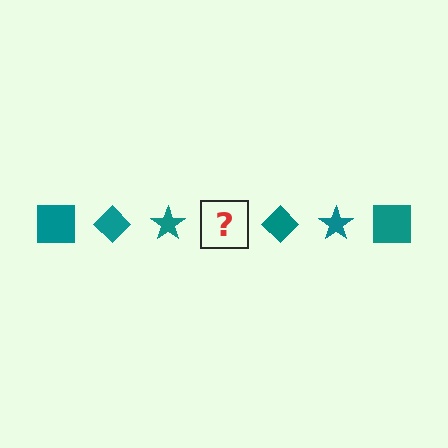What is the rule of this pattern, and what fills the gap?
The rule is that the pattern cycles through square, diamond, star shapes in teal. The gap should be filled with a teal square.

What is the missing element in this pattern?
The missing element is a teal square.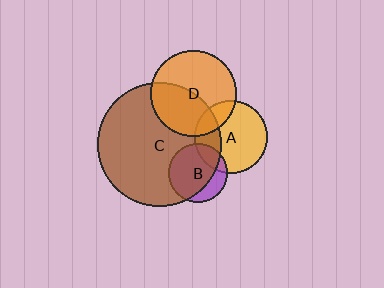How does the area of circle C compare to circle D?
Approximately 2.1 times.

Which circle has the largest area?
Circle C (brown).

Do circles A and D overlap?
Yes.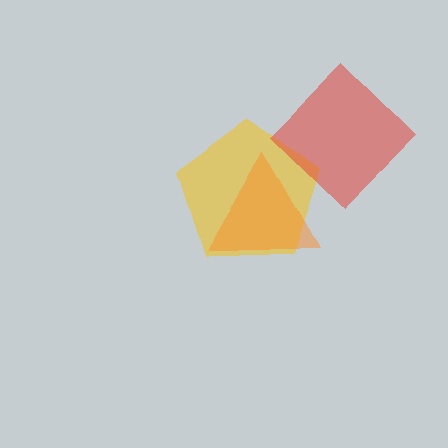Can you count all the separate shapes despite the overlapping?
Yes, there are 3 separate shapes.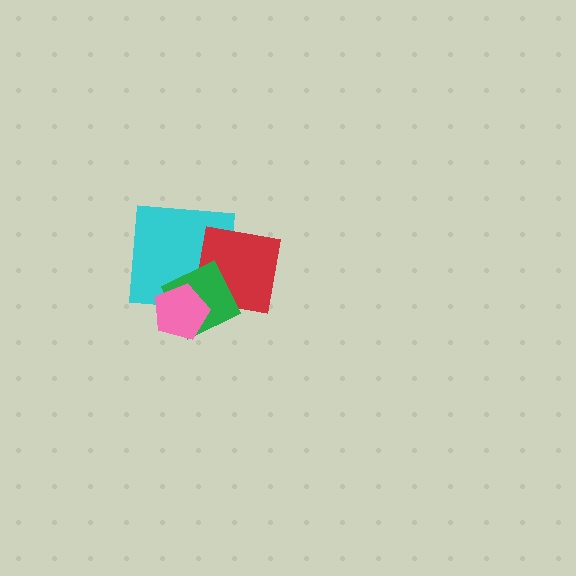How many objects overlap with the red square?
2 objects overlap with the red square.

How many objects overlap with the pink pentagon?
2 objects overlap with the pink pentagon.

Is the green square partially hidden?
Yes, it is partially covered by another shape.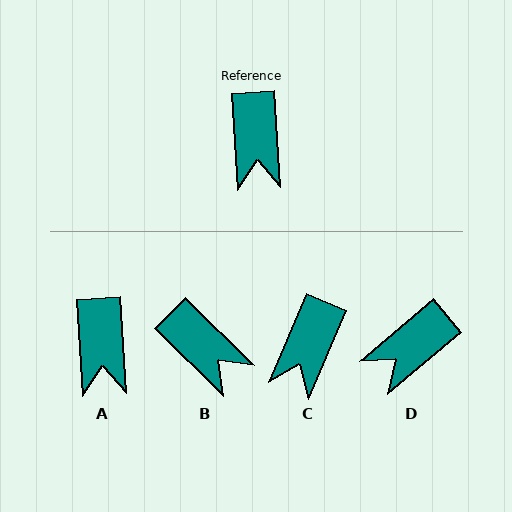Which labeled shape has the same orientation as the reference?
A.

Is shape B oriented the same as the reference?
No, it is off by about 42 degrees.